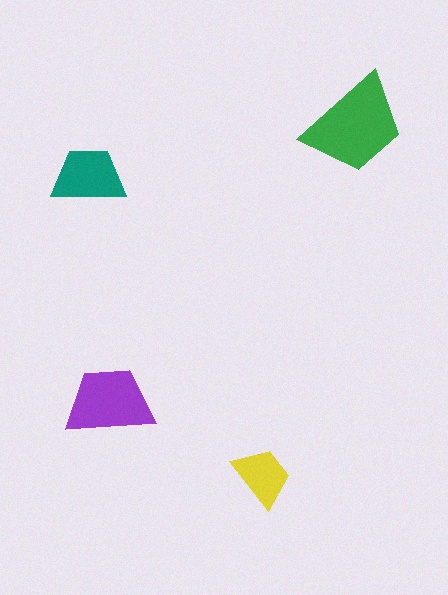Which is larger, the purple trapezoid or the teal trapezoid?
The purple one.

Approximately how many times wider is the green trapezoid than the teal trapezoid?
About 1.5 times wider.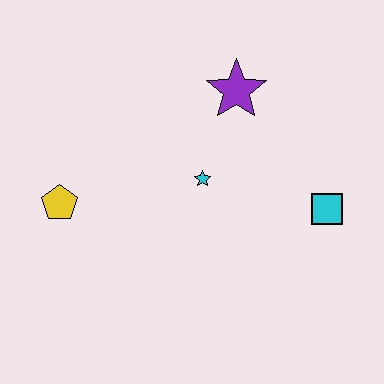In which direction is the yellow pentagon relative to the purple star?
The yellow pentagon is to the left of the purple star.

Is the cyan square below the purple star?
Yes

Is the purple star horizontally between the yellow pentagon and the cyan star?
No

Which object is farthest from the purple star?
The yellow pentagon is farthest from the purple star.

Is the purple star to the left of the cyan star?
No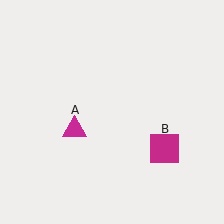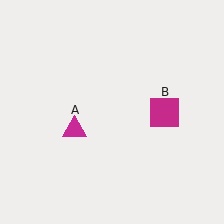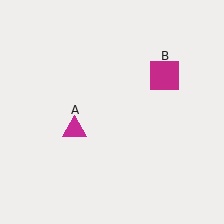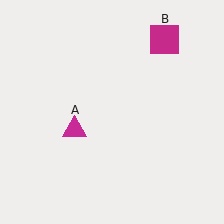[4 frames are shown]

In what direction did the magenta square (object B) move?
The magenta square (object B) moved up.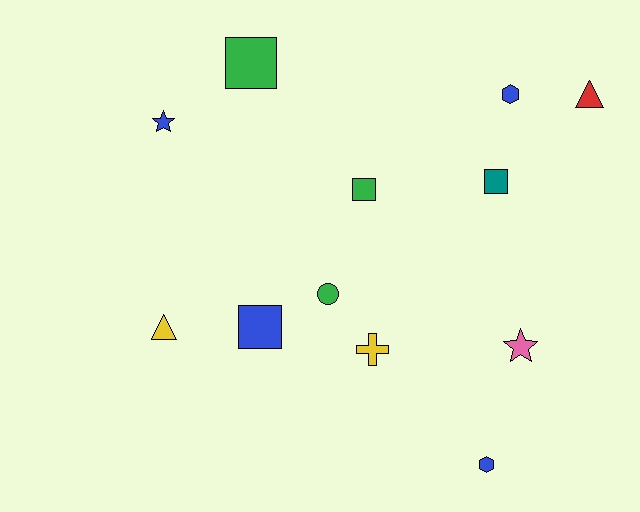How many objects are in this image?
There are 12 objects.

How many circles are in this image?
There is 1 circle.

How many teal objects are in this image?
There is 1 teal object.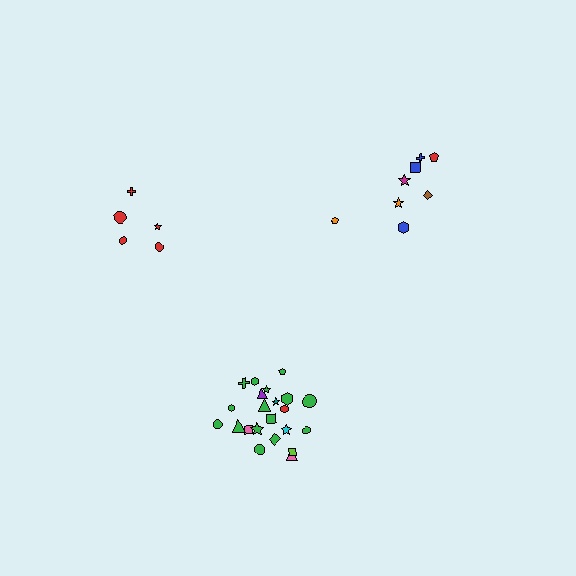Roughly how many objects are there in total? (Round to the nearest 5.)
Roughly 35 objects in total.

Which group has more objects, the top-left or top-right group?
The top-right group.